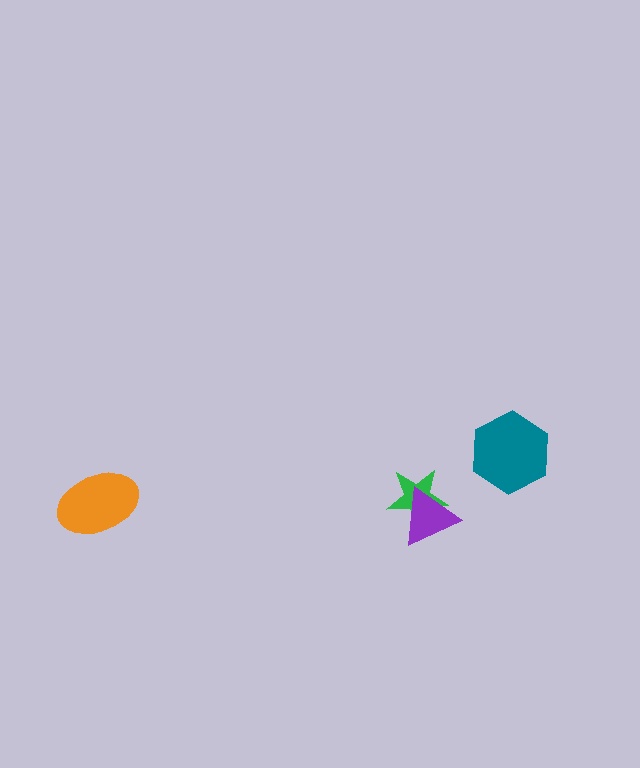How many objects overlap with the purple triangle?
1 object overlaps with the purple triangle.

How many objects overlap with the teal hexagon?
0 objects overlap with the teal hexagon.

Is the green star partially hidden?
Yes, it is partially covered by another shape.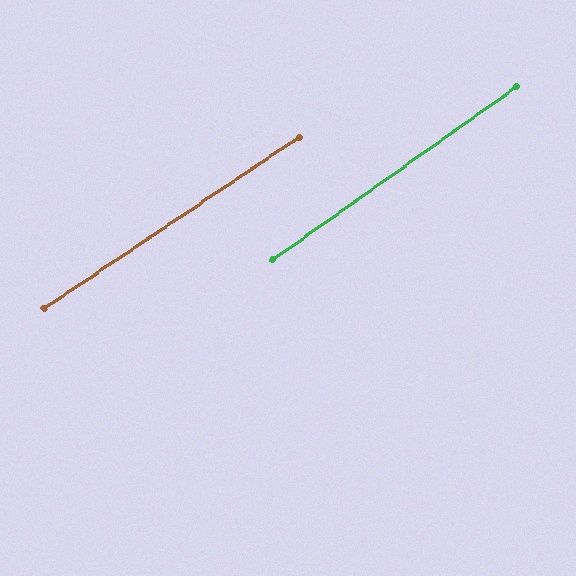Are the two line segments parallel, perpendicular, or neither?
Parallel — their directions differ by only 1.4°.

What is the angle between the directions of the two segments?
Approximately 1 degree.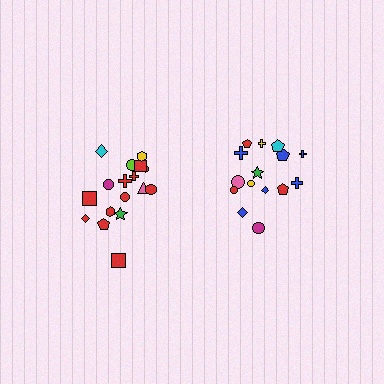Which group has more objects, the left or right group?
The left group.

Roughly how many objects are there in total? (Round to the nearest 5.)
Roughly 35 objects in total.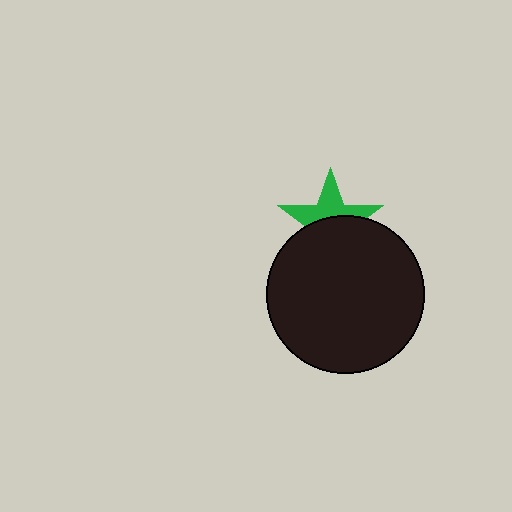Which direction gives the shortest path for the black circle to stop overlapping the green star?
Moving down gives the shortest separation.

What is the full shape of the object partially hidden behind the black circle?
The partially hidden object is a green star.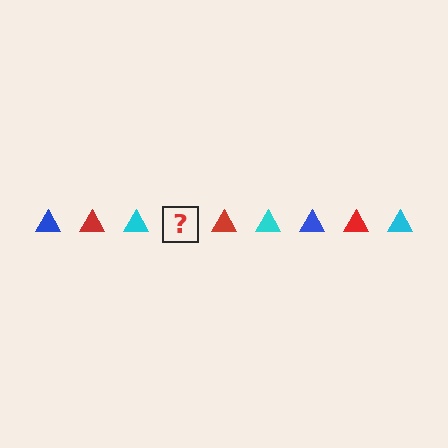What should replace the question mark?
The question mark should be replaced with a blue triangle.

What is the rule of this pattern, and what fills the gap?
The rule is that the pattern cycles through blue, red, cyan triangles. The gap should be filled with a blue triangle.